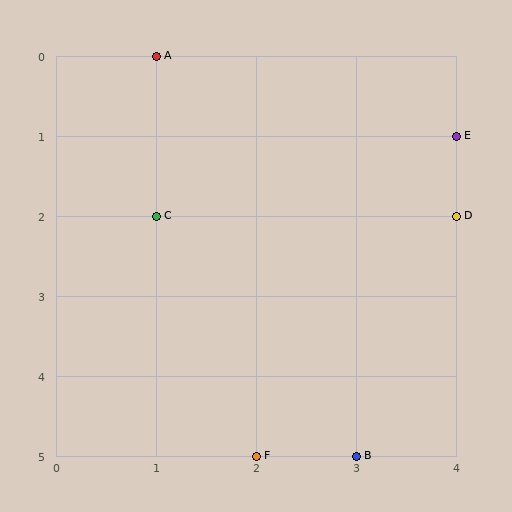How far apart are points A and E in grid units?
Points A and E are 3 columns and 1 row apart (about 3.2 grid units diagonally).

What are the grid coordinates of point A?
Point A is at grid coordinates (1, 0).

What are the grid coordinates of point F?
Point F is at grid coordinates (2, 5).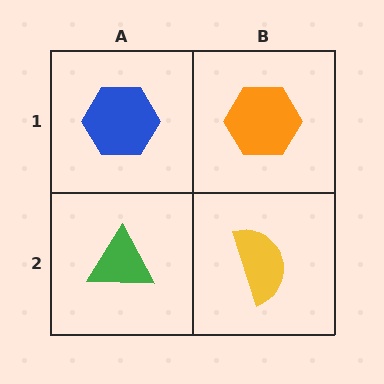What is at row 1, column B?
An orange hexagon.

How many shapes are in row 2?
2 shapes.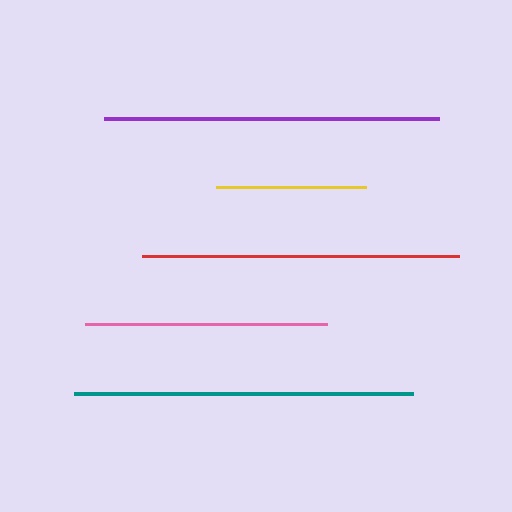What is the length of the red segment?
The red segment is approximately 317 pixels long.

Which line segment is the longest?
The teal line is the longest at approximately 339 pixels.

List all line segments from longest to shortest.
From longest to shortest: teal, purple, red, pink, yellow.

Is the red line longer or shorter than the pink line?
The red line is longer than the pink line.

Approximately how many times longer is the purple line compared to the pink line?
The purple line is approximately 1.4 times the length of the pink line.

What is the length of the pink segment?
The pink segment is approximately 241 pixels long.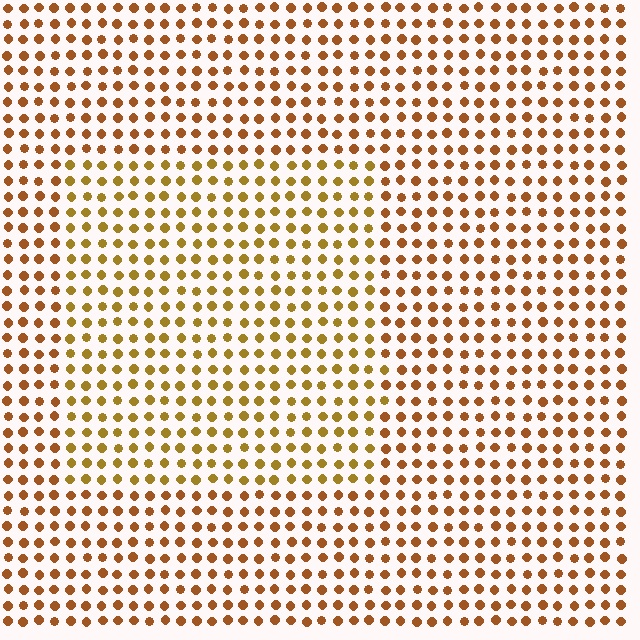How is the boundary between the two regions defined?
The boundary is defined purely by a slight shift in hue (about 21 degrees). Spacing, size, and orientation are identical on both sides.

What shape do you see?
I see a rectangle.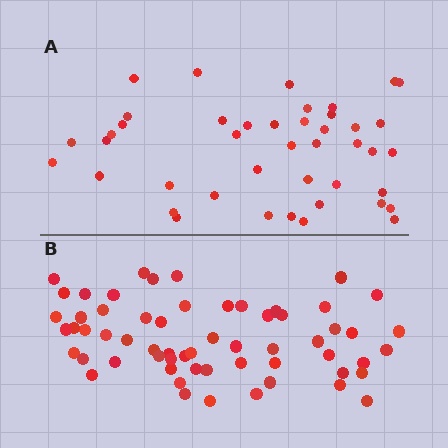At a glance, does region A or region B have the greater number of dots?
Region B (the bottom region) has more dots.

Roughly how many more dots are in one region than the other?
Region B has approximately 15 more dots than region A.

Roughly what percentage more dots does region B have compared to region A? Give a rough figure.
About 40% more.